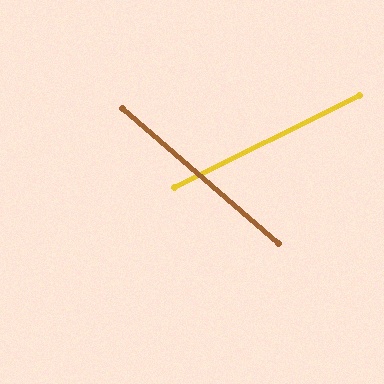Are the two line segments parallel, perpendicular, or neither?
Neither parallel nor perpendicular — they differ by about 67°.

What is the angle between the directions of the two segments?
Approximately 67 degrees.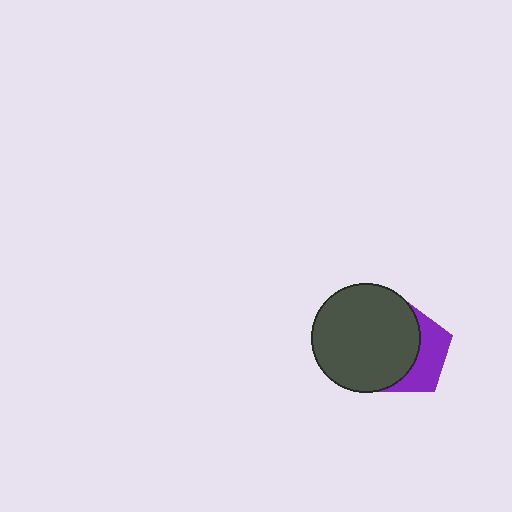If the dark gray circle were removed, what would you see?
You would see the complete purple pentagon.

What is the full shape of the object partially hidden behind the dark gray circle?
The partially hidden object is a purple pentagon.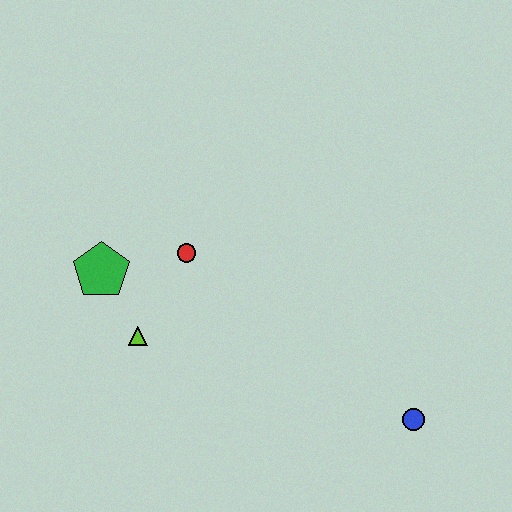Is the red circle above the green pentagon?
Yes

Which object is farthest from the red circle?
The blue circle is farthest from the red circle.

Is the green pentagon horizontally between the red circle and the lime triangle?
No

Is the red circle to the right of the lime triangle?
Yes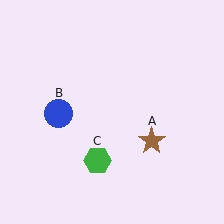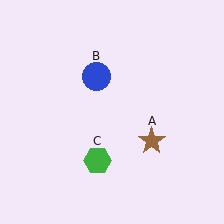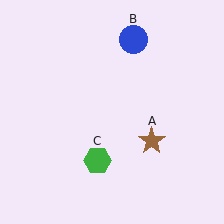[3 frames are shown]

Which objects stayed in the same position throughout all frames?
Brown star (object A) and green hexagon (object C) remained stationary.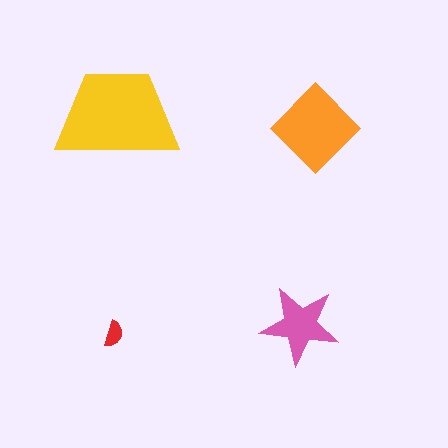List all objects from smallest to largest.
The red semicircle, the pink star, the orange diamond, the yellow trapezoid.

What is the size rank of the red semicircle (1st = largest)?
4th.